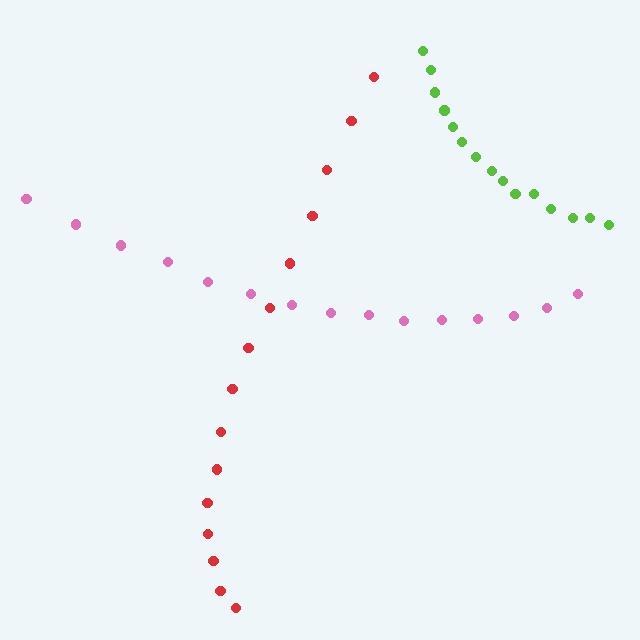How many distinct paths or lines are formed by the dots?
There are 3 distinct paths.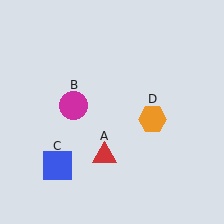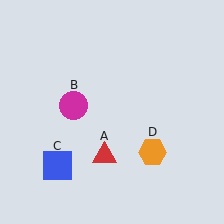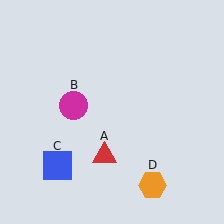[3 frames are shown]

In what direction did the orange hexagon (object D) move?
The orange hexagon (object D) moved down.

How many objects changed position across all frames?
1 object changed position: orange hexagon (object D).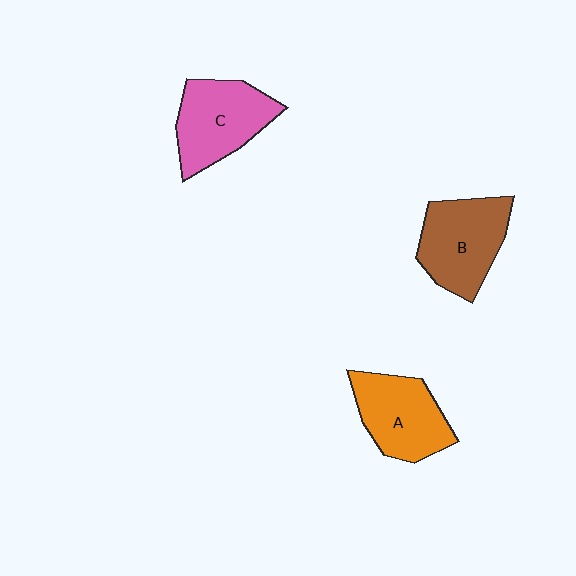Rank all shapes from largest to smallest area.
From largest to smallest: B (brown), C (pink), A (orange).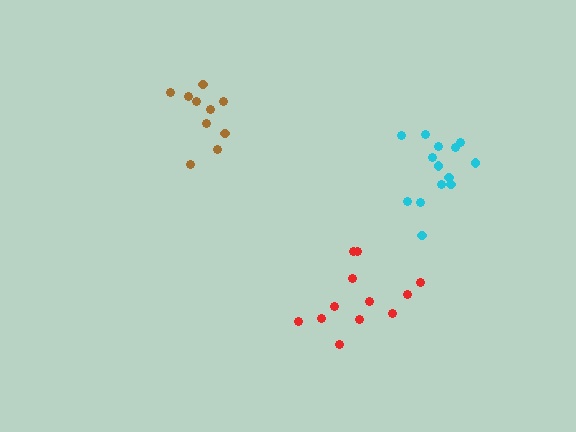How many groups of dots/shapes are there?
There are 3 groups.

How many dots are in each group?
Group 1: 14 dots, Group 2: 10 dots, Group 3: 12 dots (36 total).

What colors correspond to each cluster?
The clusters are colored: cyan, brown, red.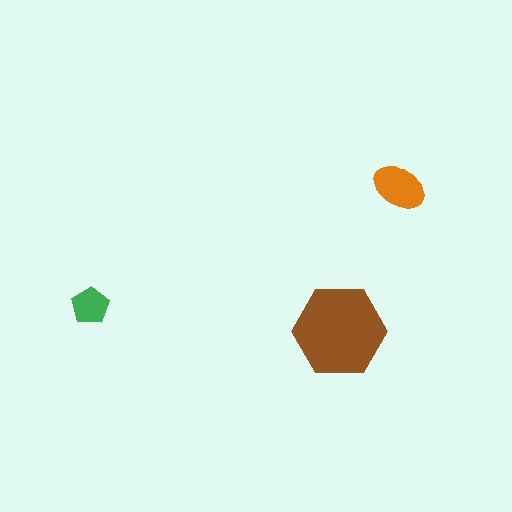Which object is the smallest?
The green pentagon.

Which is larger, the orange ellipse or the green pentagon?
The orange ellipse.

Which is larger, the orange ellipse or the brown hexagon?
The brown hexagon.